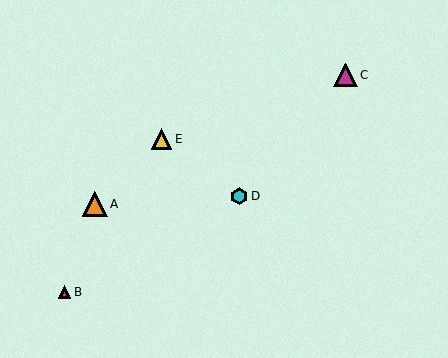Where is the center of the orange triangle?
The center of the orange triangle is at (95, 204).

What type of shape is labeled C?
Shape C is a magenta triangle.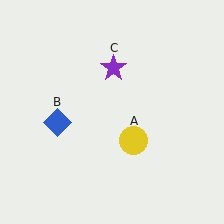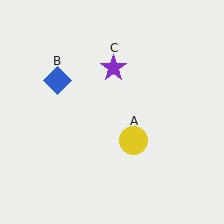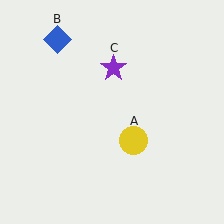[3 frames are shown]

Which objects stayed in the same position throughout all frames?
Yellow circle (object A) and purple star (object C) remained stationary.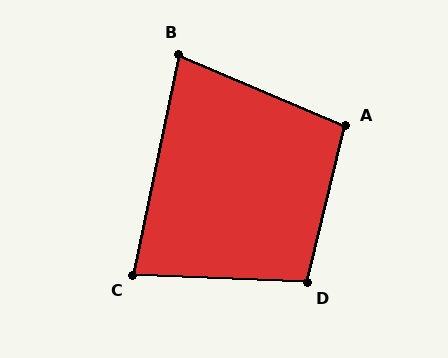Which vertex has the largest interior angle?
D, at approximately 101 degrees.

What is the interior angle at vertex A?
Approximately 100 degrees (obtuse).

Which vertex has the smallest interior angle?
B, at approximately 79 degrees.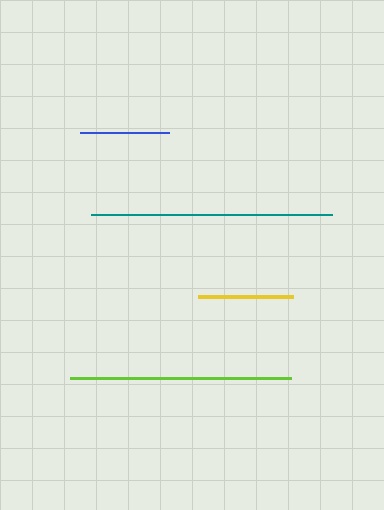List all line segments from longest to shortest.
From longest to shortest: teal, lime, yellow, blue.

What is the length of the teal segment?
The teal segment is approximately 241 pixels long.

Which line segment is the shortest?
The blue line is the shortest at approximately 89 pixels.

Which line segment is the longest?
The teal line is the longest at approximately 241 pixels.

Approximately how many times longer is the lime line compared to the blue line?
The lime line is approximately 2.5 times the length of the blue line.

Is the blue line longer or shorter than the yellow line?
The yellow line is longer than the blue line.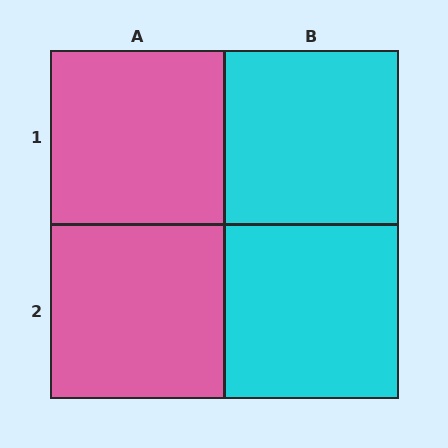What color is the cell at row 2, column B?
Cyan.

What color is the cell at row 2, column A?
Pink.